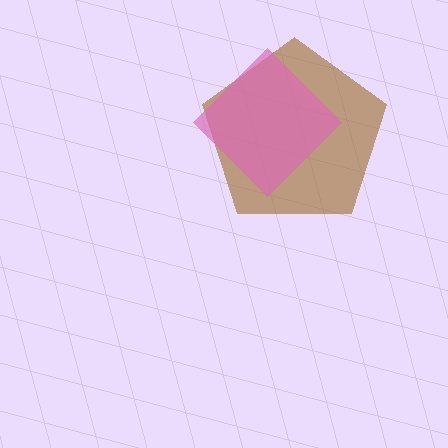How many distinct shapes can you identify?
There are 2 distinct shapes: a brown pentagon, a pink diamond.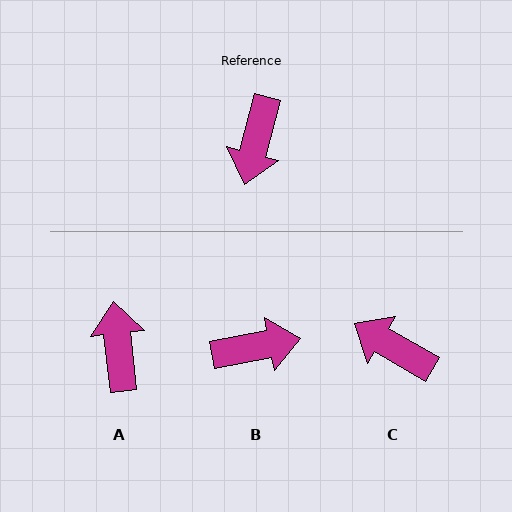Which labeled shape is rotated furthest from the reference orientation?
A, about 159 degrees away.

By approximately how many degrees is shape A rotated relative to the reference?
Approximately 159 degrees clockwise.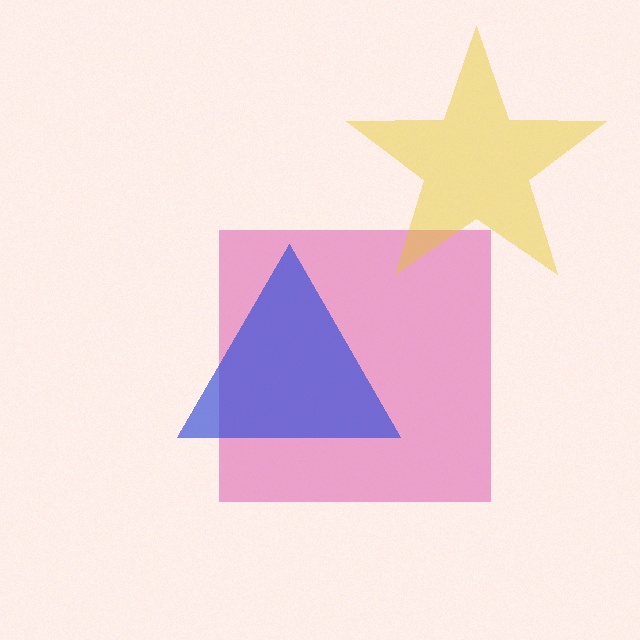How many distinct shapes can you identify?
There are 3 distinct shapes: a pink square, a yellow star, a blue triangle.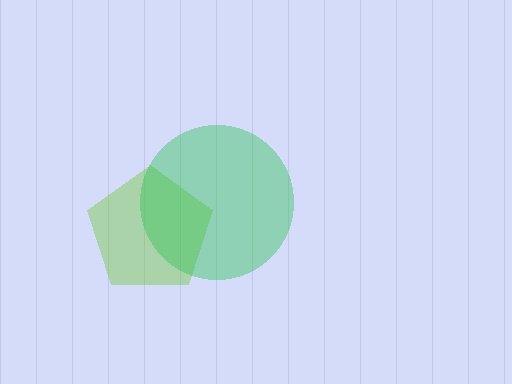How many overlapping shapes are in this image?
There are 2 overlapping shapes in the image.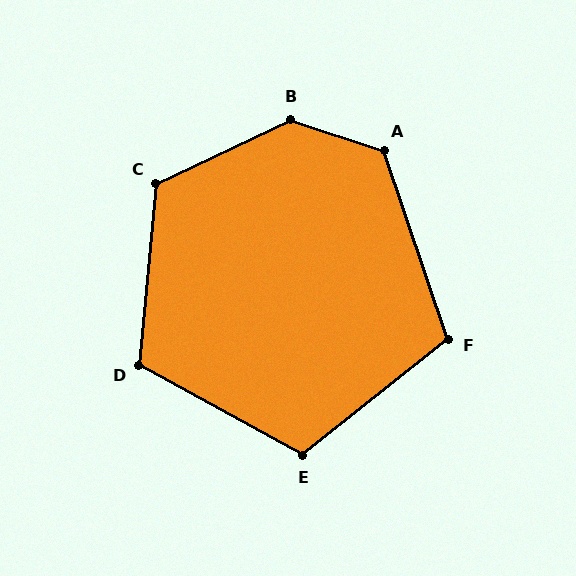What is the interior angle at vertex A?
Approximately 127 degrees (obtuse).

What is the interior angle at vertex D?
Approximately 113 degrees (obtuse).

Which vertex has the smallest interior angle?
F, at approximately 110 degrees.